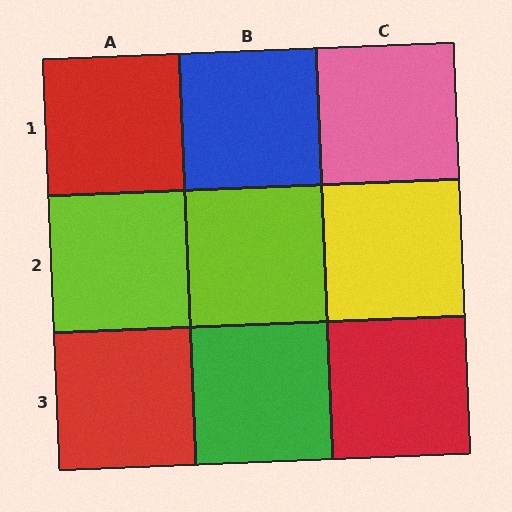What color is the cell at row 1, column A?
Red.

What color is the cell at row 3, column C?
Red.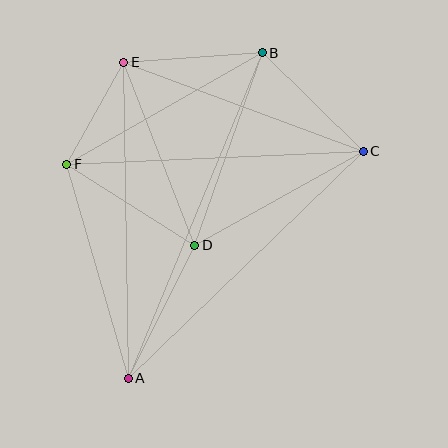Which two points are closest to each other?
Points E and F are closest to each other.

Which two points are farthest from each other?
Points A and B are farthest from each other.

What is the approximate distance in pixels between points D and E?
The distance between D and E is approximately 197 pixels.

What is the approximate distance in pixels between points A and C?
The distance between A and C is approximately 327 pixels.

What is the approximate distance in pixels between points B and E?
The distance between B and E is approximately 139 pixels.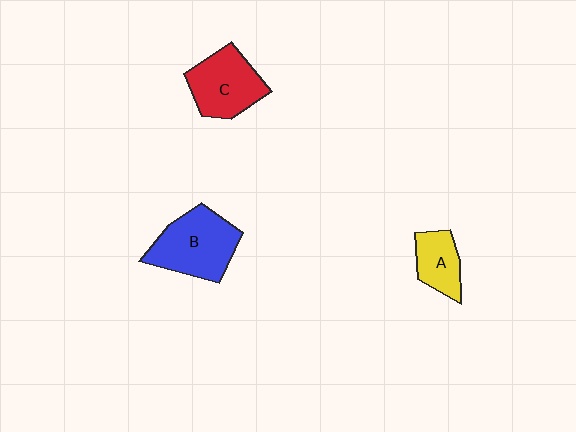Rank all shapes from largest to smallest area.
From largest to smallest: B (blue), C (red), A (yellow).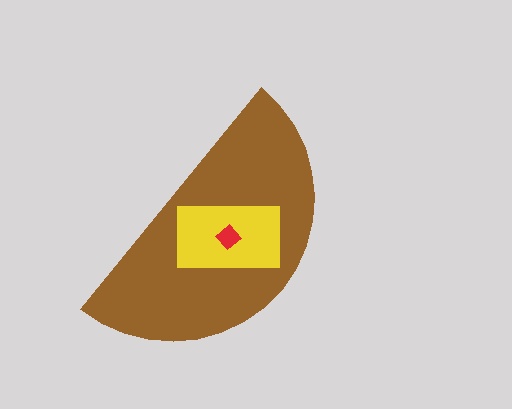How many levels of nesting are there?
3.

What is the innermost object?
The red diamond.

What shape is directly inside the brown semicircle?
The yellow rectangle.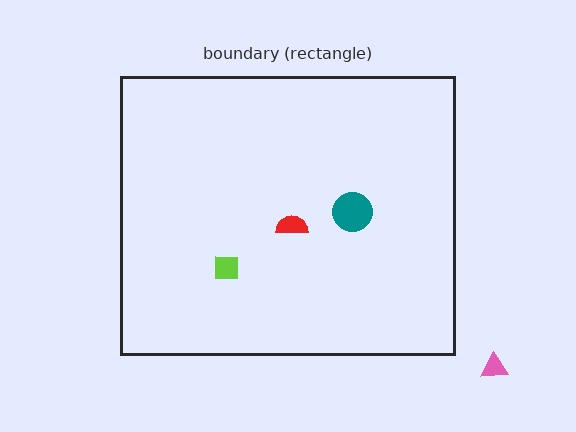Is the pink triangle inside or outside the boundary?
Outside.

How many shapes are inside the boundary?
3 inside, 1 outside.